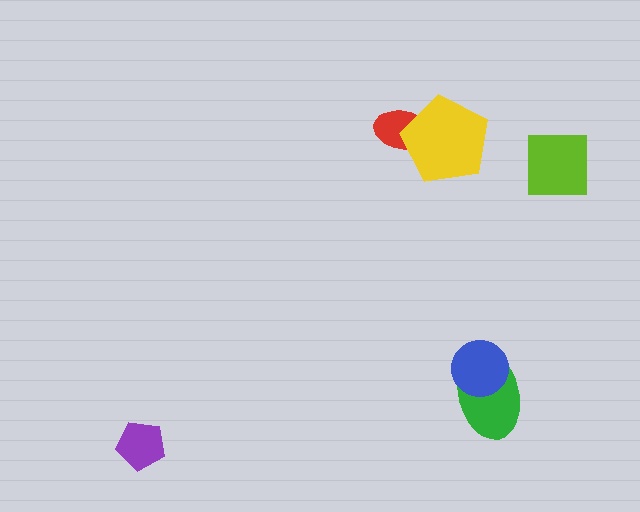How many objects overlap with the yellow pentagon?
1 object overlaps with the yellow pentagon.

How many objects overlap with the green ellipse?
1 object overlaps with the green ellipse.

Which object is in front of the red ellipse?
The yellow pentagon is in front of the red ellipse.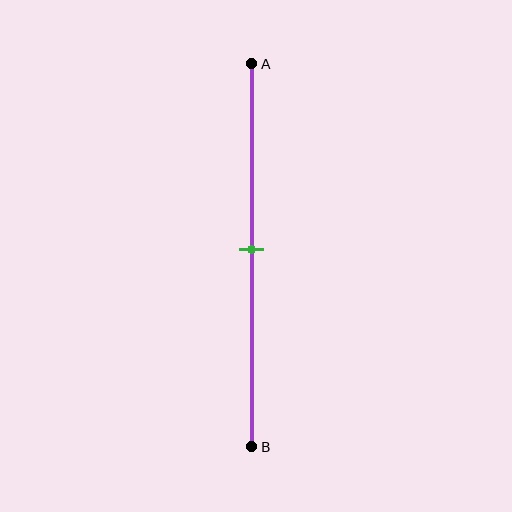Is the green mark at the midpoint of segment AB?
Yes, the mark is approximately at the midpoint.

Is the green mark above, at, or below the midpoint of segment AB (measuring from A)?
The green mark is approximately at the midpoint of segment AB.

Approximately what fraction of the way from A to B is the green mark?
The green mark is approximately 50% of the way from A to B.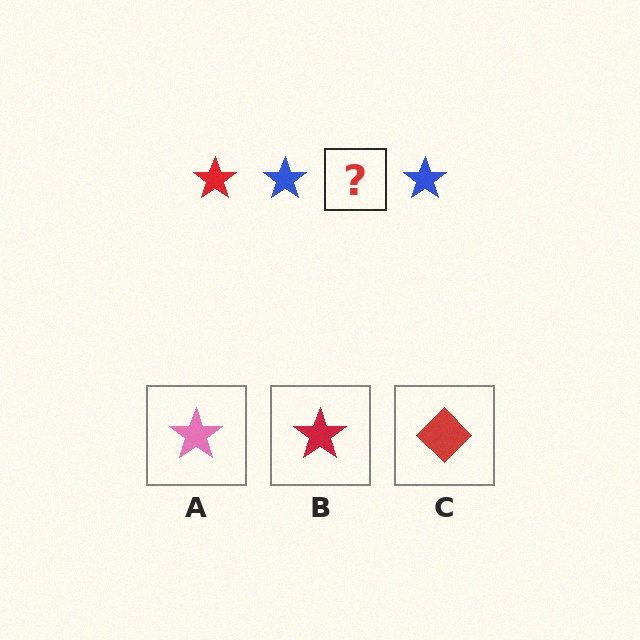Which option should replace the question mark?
Option B.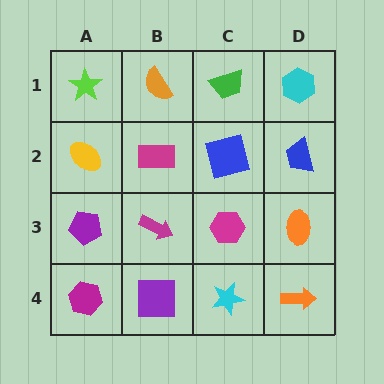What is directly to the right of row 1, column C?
A cyan hexagon.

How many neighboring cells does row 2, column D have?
3.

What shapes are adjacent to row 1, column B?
A magenta rectangle (row 2, column B), a lime star (row 1, column A), a green trapezoid (row 1, column C).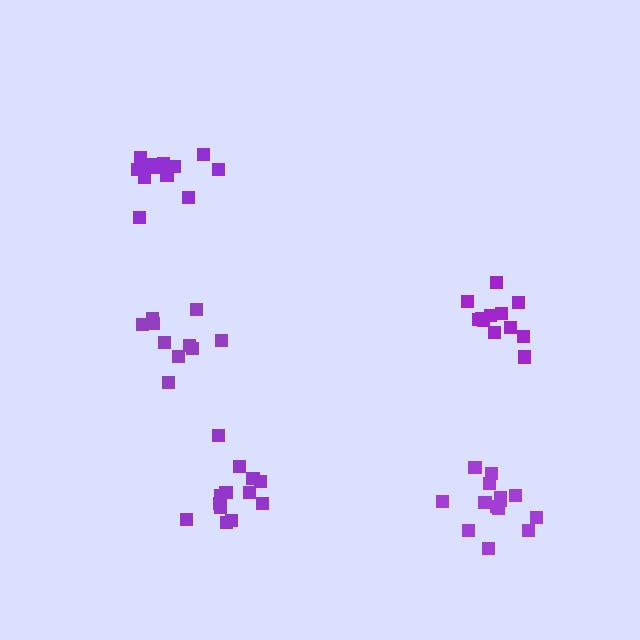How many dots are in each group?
Group 1: 14 dots, Group 2: 12 dots, Group 3: 10 dots, Group 4: 13 dots, Group 5: 13 dots (62 total).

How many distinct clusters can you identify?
There are 5 distinct clusters.